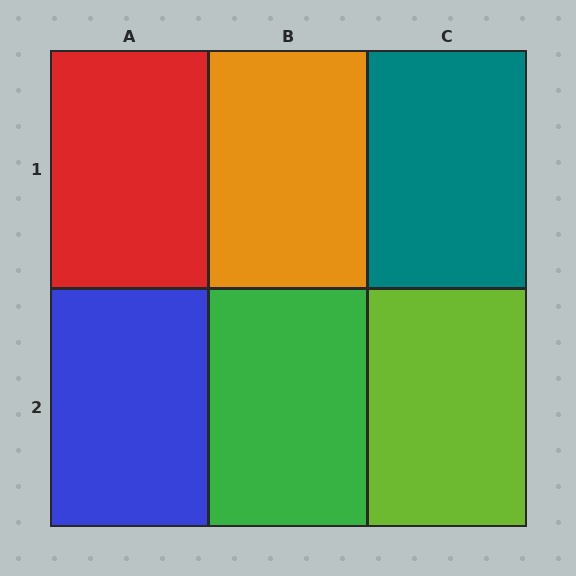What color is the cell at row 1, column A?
Red.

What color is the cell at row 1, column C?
Teal.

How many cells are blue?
1 cell is blue.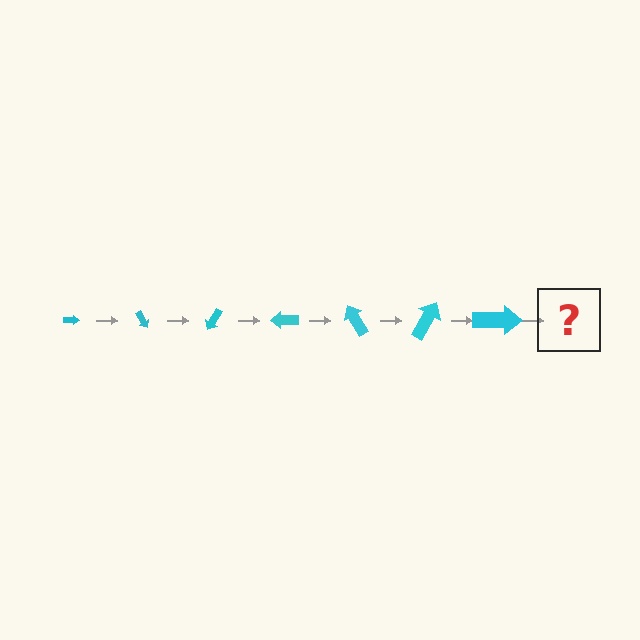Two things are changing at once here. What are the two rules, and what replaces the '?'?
The two rules are that the arrow grows larger each step and it rotates 60 degrees each step. The '?' should be an arrow, larger than the previous one and rotated 420 degrees from the start.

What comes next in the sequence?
The next element should be an arrow, larger than the previous one and rotated 420 degrees from the start.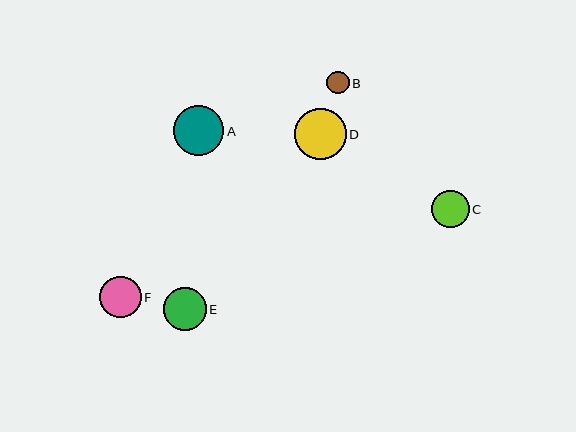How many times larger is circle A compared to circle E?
Circle A is approximately 1.2 times the size of circle E.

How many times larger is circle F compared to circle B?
Circle F is approximately 1.9 times the size of circle B.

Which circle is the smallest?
Circle B is the smallest with a size of approximately 22 pixels.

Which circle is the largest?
Circle D is the largest with a size of approximately 51 pixels.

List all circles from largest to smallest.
From largest to smallest: D, A, E, F, C, B.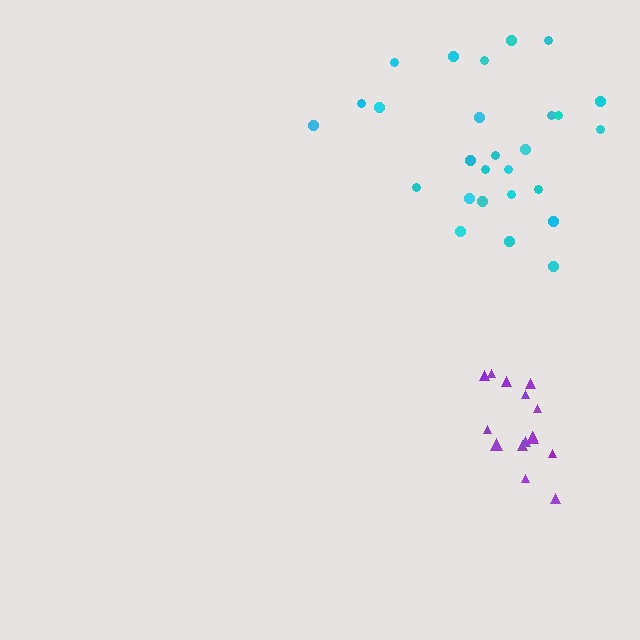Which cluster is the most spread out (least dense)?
Cyan.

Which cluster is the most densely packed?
Purple.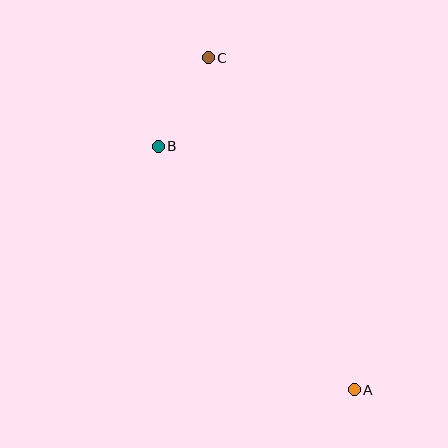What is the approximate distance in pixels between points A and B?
The distance between A and B is approximately 312 pixels.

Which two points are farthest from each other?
Points A and C are farthest from each other.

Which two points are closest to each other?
Points B and C are closest to each other.